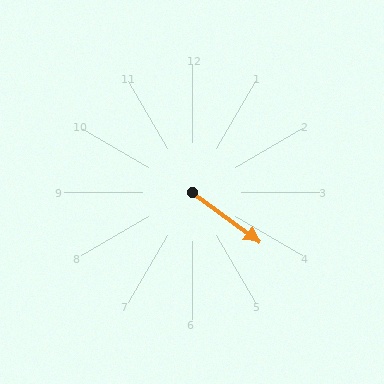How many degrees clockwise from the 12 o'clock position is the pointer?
Approximately 126 degrees.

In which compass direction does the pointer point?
Southeast.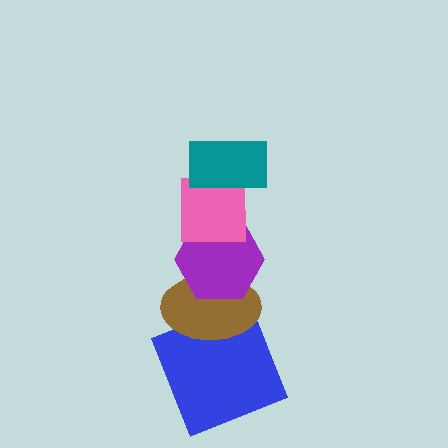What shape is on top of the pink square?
The teal rectangle is on top of the pink square.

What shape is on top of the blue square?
The brown ellipse is on top of the blue square.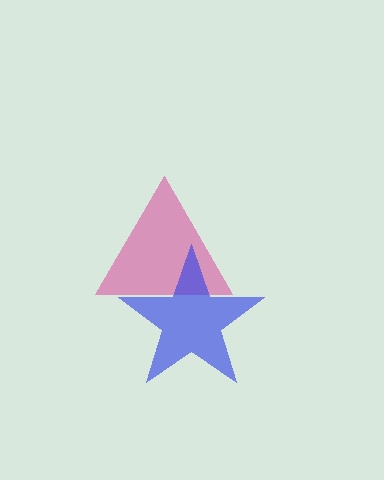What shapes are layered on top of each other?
The layered shapes are: a magenta triangle, a blue star.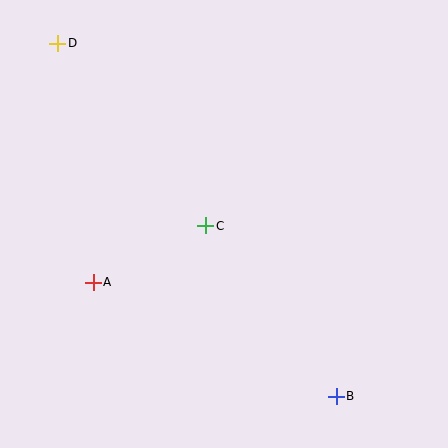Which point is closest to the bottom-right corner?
Point B is closest to the bottom-right corner.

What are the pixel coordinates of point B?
Point B is at (336, 396).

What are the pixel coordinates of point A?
Point A is at (93, 282).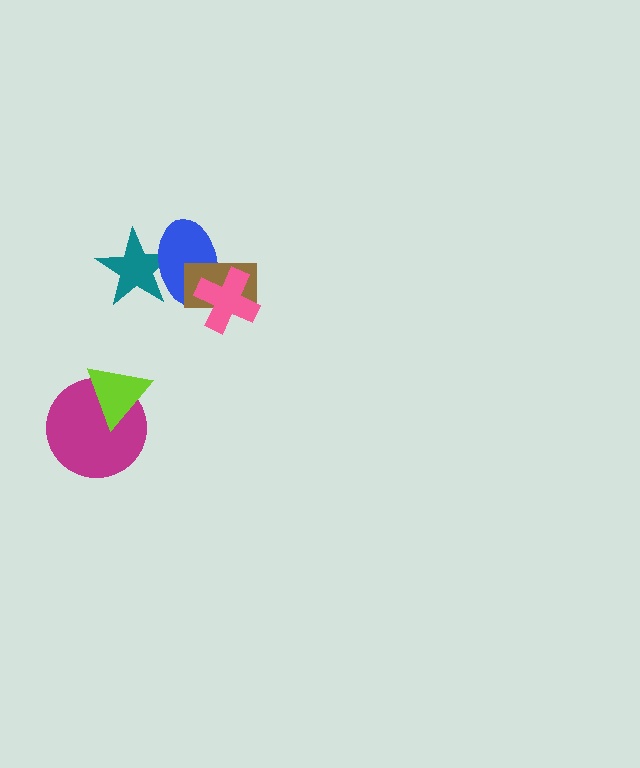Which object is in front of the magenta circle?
The lime triangle is in front of the magenta circle.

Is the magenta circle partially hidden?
Yes, it is partially covered by another shape.